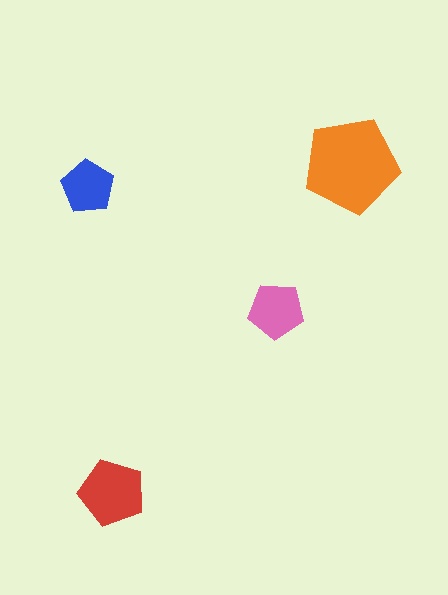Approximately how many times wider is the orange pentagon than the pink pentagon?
About 1.5 times wider.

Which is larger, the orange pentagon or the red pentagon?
The orange one.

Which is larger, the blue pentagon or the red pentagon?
The red one.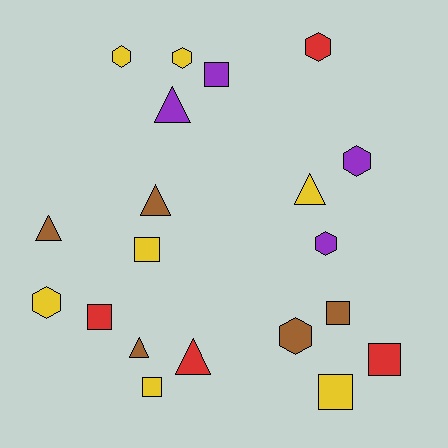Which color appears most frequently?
Yellow, with 7 objects.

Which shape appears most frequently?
Hexagon, with 7 objects.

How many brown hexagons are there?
There is 1 brown hexagon.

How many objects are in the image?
There are 20 objects.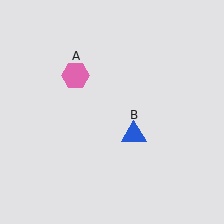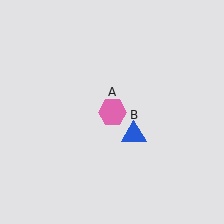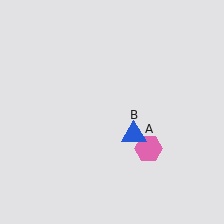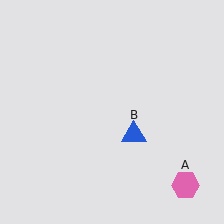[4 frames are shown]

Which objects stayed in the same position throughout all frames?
Blue triangle (object B) remained stationary.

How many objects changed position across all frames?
1 object changed position: pink hexagon (object A).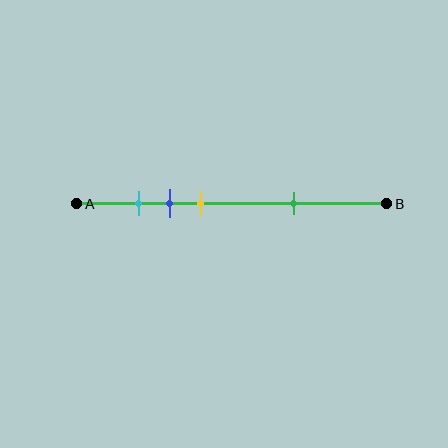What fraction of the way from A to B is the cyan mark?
The cyan mark is approximately 20% (0.2) of the way from A to B.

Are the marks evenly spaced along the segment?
No, the marks are not evenly spaced.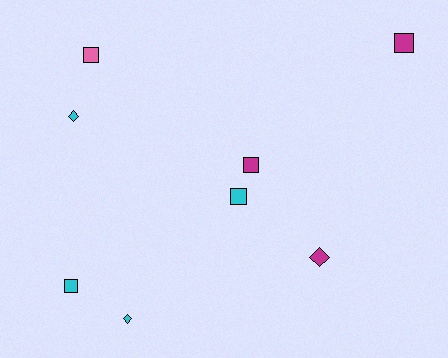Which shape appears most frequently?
Square, with 5 objects.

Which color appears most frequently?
Cyan, with 4 objects.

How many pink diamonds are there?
There are no pink diamonds.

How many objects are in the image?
There are 8 objects.